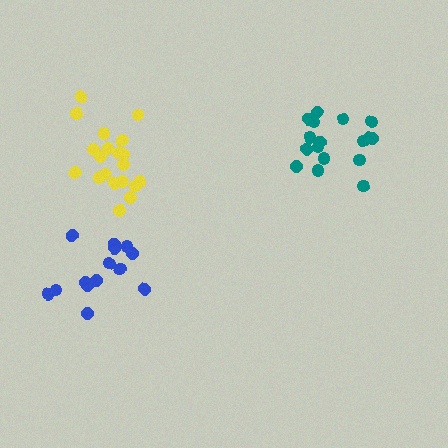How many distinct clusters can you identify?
There are 3 distinct clusters.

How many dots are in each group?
Group 1: 14 dots, Group 2: 20 dots, Group 3: 18 dots (52 total).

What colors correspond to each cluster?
The clusters are colored: blue, yellow, teal.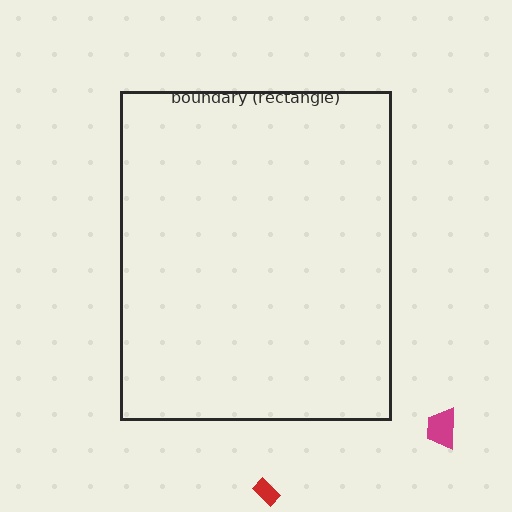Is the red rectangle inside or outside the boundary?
Outside.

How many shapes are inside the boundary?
0 inside, 2 outside.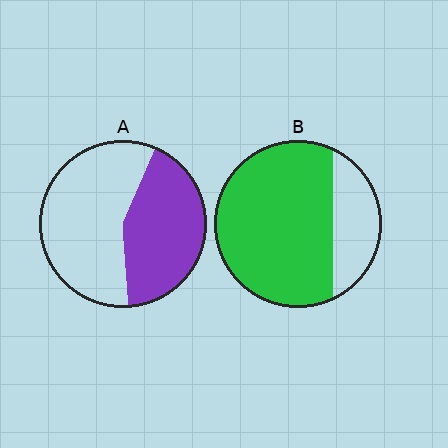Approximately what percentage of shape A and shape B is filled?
A is approximately 45% and B is approximately 75%.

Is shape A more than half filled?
No.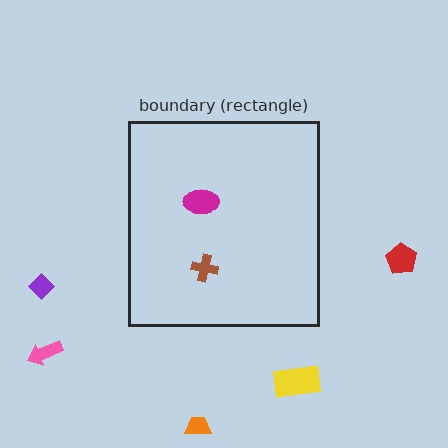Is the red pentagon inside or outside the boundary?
Outside.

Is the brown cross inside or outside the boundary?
Inside.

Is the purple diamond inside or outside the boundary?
Outside.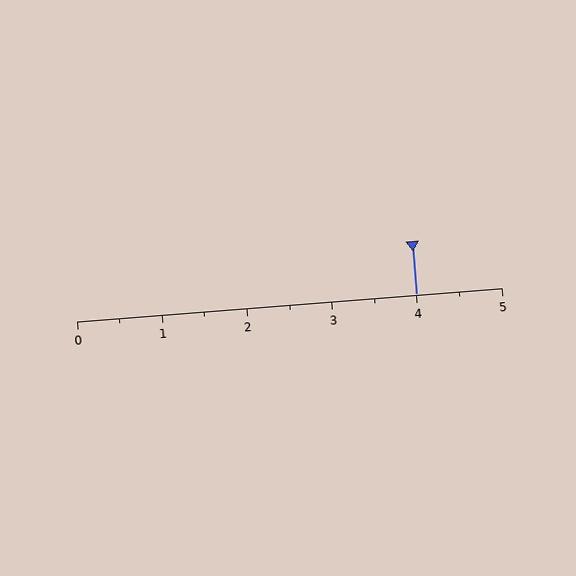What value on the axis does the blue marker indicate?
The marker indicates approximately 4.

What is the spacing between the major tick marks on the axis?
The major ticks are spaced 1 apart.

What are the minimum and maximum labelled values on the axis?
The axis runs from 0 to 5.